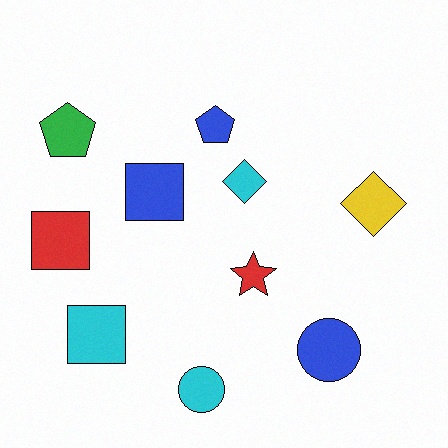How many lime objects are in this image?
There are no lime objects.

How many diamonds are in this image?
There are 2 diamonds.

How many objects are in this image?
There are 10 objects.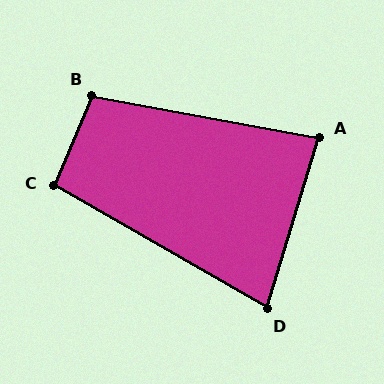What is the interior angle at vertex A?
Approximately 83 degrees (acute).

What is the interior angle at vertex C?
Approximately 97 degrees (obtuse).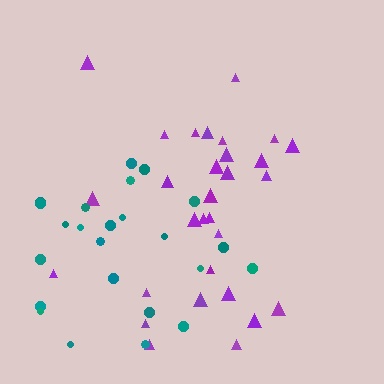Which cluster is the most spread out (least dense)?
Purple.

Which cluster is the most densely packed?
Teal.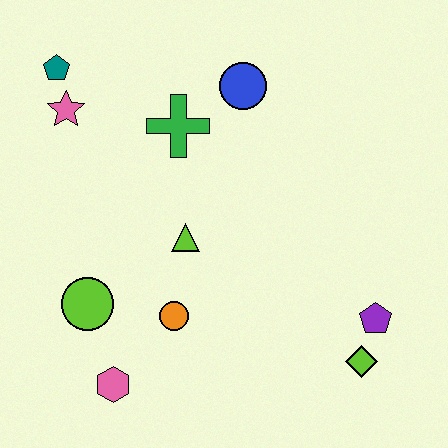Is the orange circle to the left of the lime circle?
No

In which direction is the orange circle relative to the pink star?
The orange circle is below the pink star.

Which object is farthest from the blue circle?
The pink hexagon is farthest from the blue circle.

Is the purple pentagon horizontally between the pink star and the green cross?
No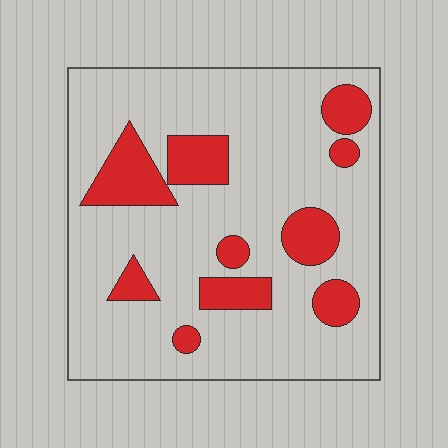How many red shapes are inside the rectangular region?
10.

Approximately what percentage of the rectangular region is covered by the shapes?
Approximately 20%.